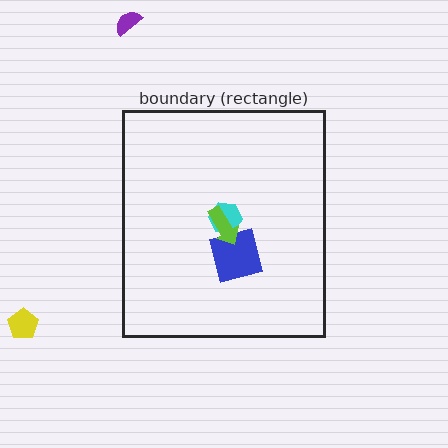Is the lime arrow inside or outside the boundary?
Inside.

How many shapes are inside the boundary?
3 inside, 2 outside.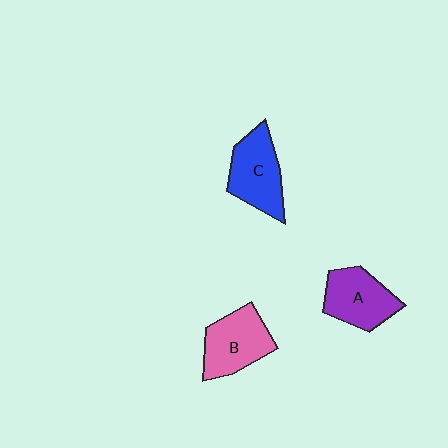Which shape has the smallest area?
Shape A (purple).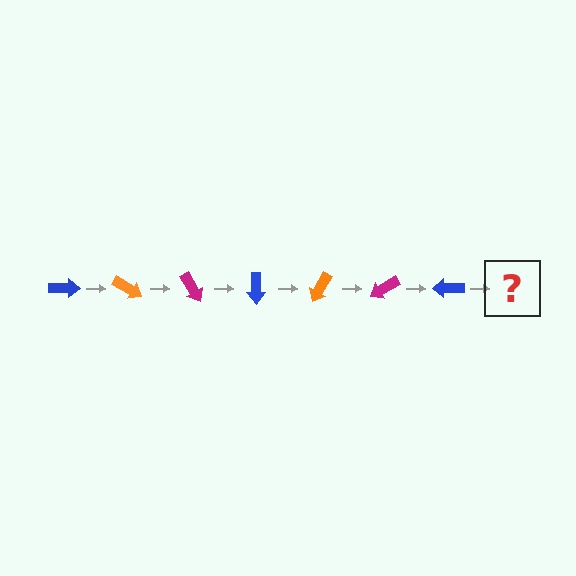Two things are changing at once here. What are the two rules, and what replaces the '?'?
The two rules are that it rotates 30 degrees each step and the color cycles through blue, orange, and magenta. The '?' should be an orange arrow, rotated 210 degrees from the start.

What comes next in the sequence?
The next element should be an orange arrow, rotated 210 degrees from the start.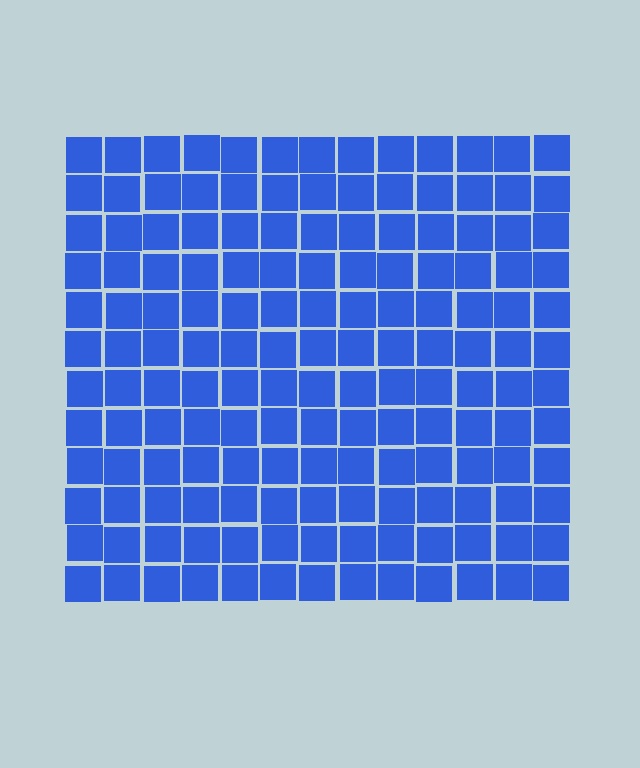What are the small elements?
The small elements are squares.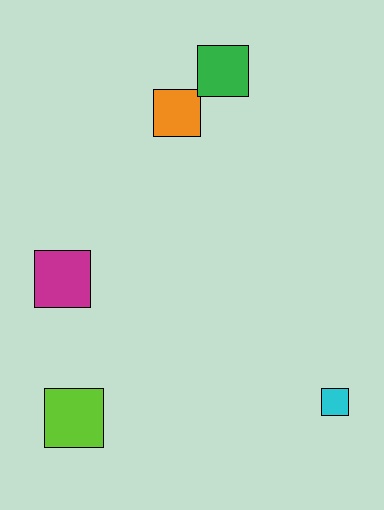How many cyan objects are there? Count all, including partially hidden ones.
There is 1 cyan object.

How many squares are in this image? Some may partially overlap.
There are 5 squares.